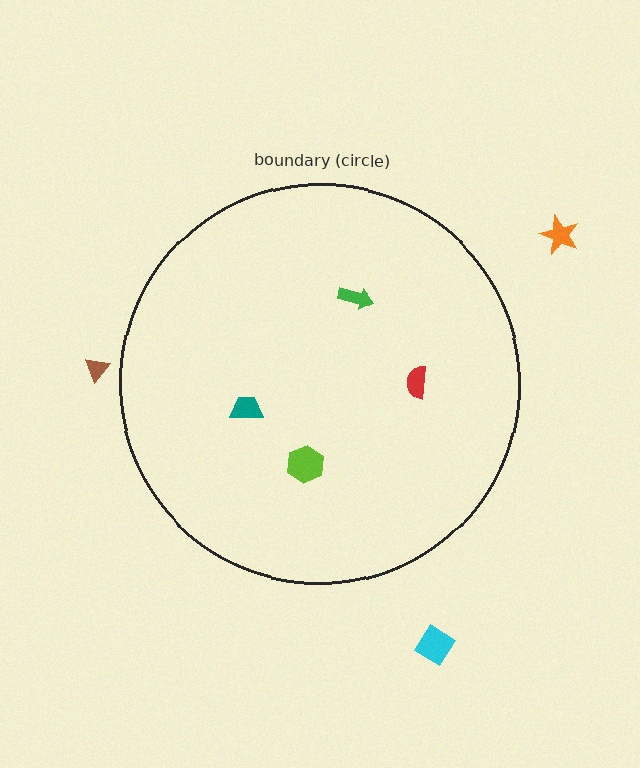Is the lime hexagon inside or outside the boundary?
Inside.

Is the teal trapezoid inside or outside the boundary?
Inside.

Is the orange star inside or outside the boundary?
Outside.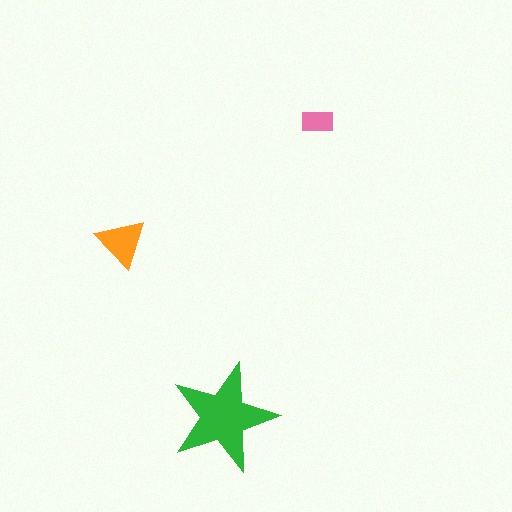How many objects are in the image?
There are 3 objects in the image.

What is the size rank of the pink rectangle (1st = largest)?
3rd.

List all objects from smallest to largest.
The pink rectangle, the orange triangle, the green star.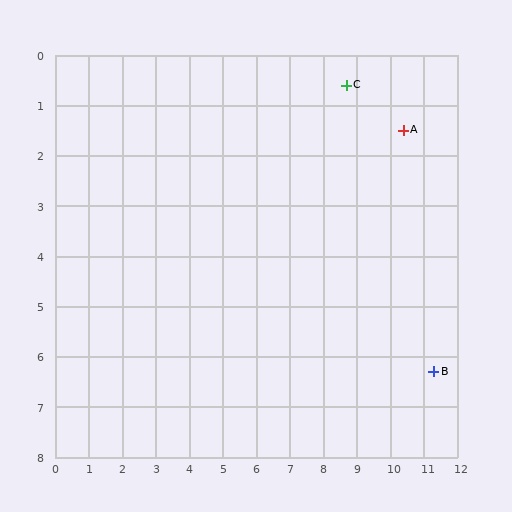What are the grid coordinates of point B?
Point B is at approximately (11.3, 6.3).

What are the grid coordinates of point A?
Point A is at approximately (10.4, 1.5).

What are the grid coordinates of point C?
Point C is at approximately (8.7, 0.6).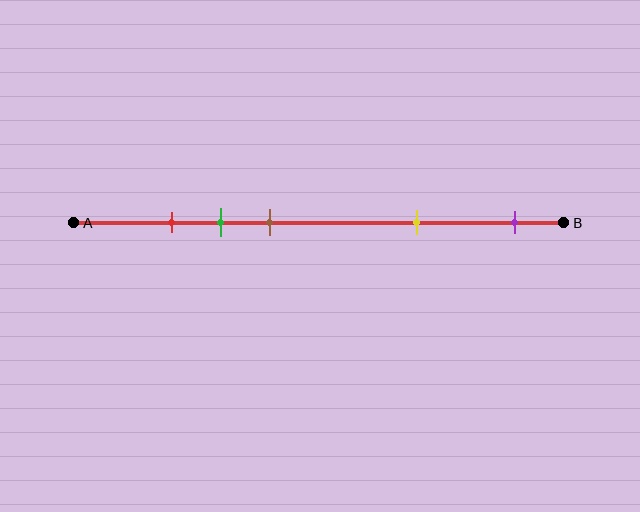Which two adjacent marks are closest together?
The red and green marks are the closest adjacent pair.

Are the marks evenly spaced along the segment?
No, the marks are not evenly spaced.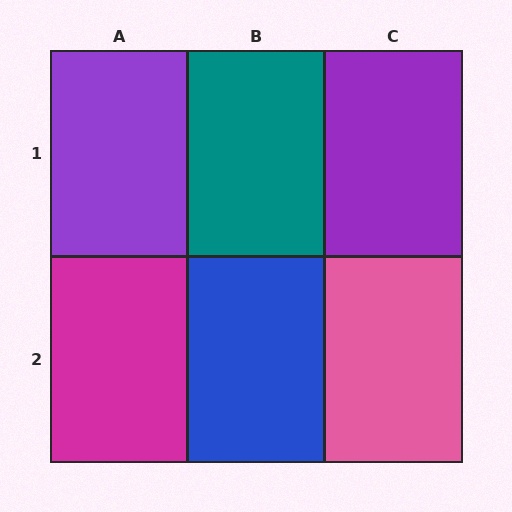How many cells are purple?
2 cells are purple.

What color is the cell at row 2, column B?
Blue.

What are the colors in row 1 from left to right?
Purple, teal, purple.